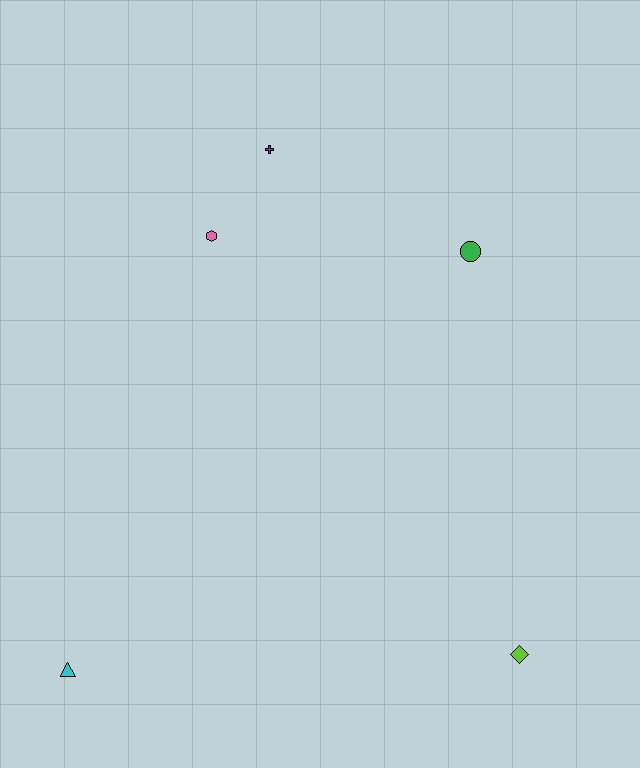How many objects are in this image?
There are 5 objects.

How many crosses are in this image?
There is 1 cross.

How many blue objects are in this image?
There are no blue objects.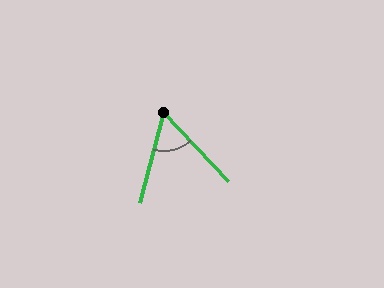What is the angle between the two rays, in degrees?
Approximately 59 degrees.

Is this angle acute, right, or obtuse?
It is acute.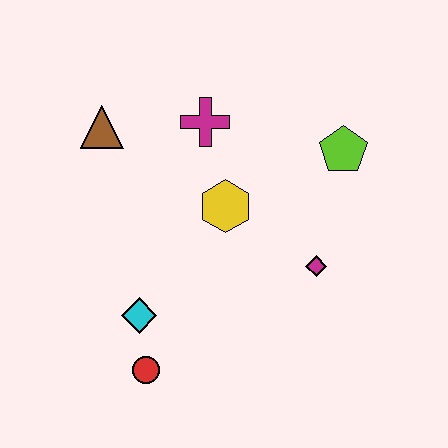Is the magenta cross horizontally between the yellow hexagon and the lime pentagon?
No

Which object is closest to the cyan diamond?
The red circle is closest to the cyan diamond.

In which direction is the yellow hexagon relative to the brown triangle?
The yellow hexagon is to the right of the brown triangle.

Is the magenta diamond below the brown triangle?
Yes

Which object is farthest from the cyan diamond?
The lime pentagon is farthest from the cyan diamond.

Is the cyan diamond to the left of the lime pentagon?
Yes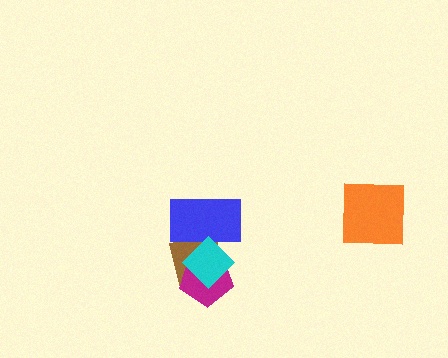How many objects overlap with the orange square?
0 objects overlap with the orange square.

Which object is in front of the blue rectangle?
The cyan diamond is in front of the blue rectangle.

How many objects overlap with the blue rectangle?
2 objects overlap with the blue rectangle.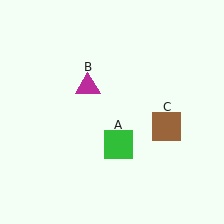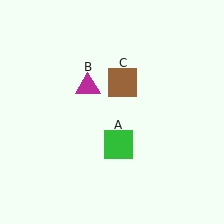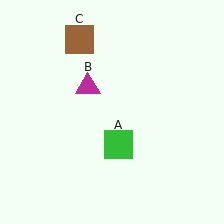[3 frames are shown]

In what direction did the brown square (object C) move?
The brown square (object C) moved up and to the left.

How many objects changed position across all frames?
1 object changed position: brown square (object C).